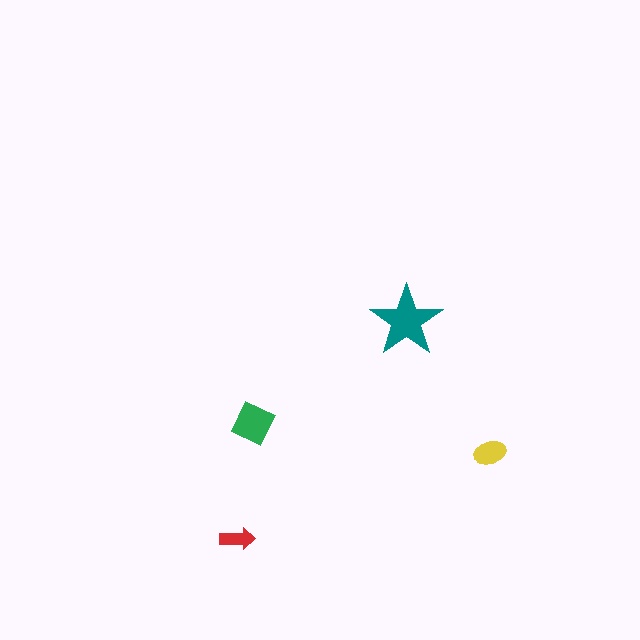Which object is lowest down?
The red arrow is bottommost.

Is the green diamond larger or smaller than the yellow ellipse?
Larger.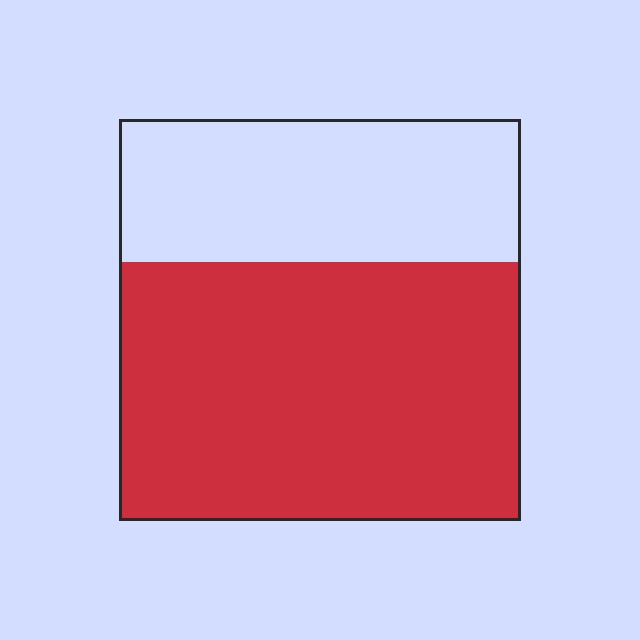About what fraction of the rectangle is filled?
About five eighths (5/8).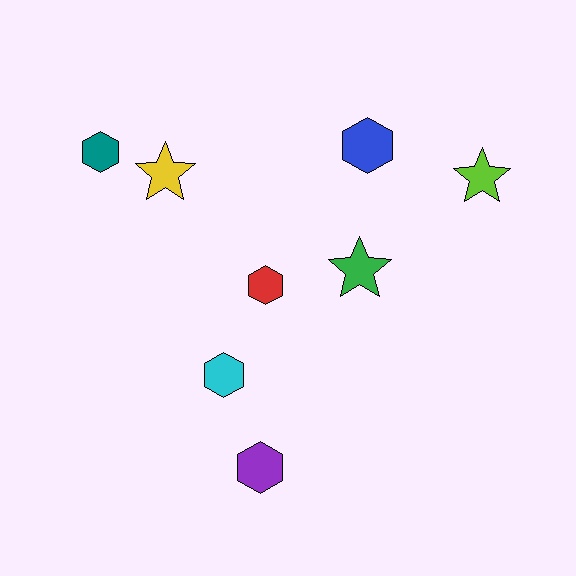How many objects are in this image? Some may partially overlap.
There are 8 objects.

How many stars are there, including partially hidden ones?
There are 3 stars.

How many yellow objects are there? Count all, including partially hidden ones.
There is 1 yellow object.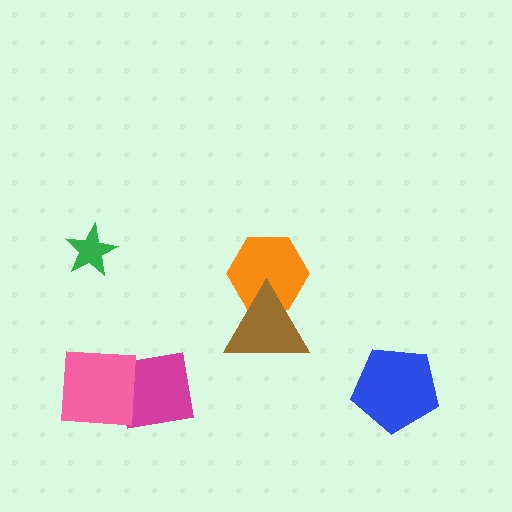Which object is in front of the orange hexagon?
The brown triangle is in front of the orange hexagon.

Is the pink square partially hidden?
No, no other shape covers it.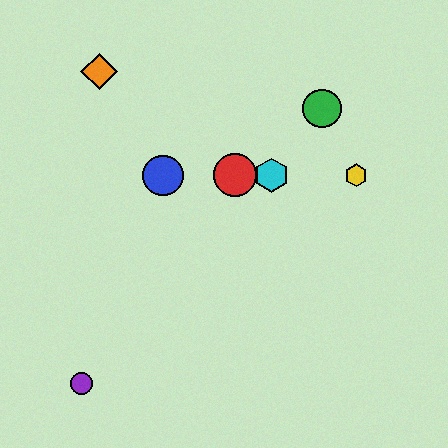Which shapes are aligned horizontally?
The red circle, the blue circle, the yellow hexagon, the cyan hexagon are aligned horizontally.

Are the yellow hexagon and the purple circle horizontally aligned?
No, the yellow hexagon is at y≈175 and the purple circle is at y≈384.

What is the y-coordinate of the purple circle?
The purple circle is at y≈384.